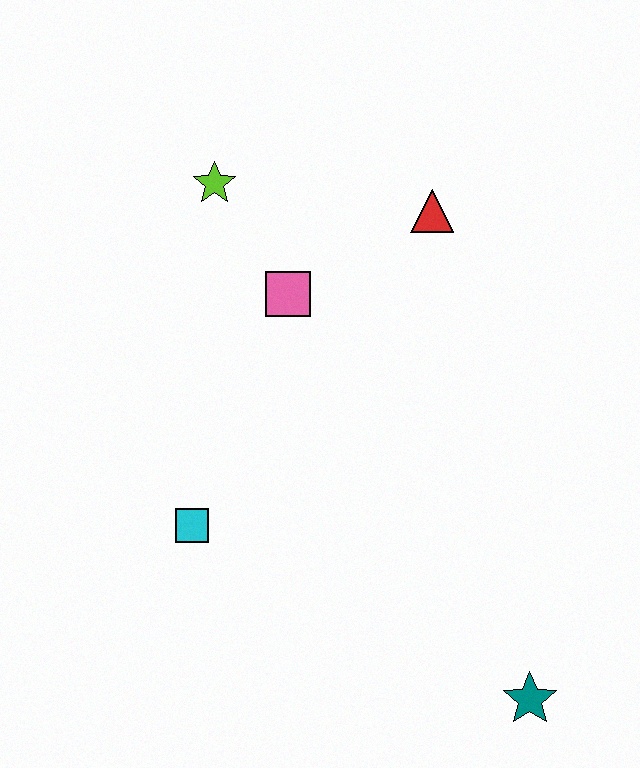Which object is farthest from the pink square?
The teal star is farthest from the pink square.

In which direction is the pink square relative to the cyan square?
The pink square is above the cyan square.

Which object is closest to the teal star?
The cyan square is closest to the teal star.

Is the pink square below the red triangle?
Yes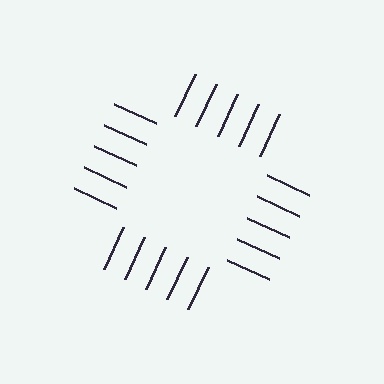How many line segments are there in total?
20 — 5 along each of the 4 edges.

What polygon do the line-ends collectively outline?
An illusory square — the line segments terminate on its edges but no continuous stroke is drawn.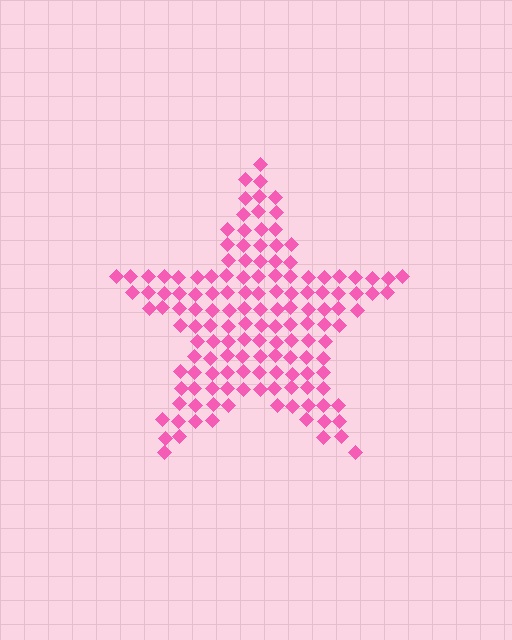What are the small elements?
The small elements are diamonds.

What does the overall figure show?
The overall figure shows a star.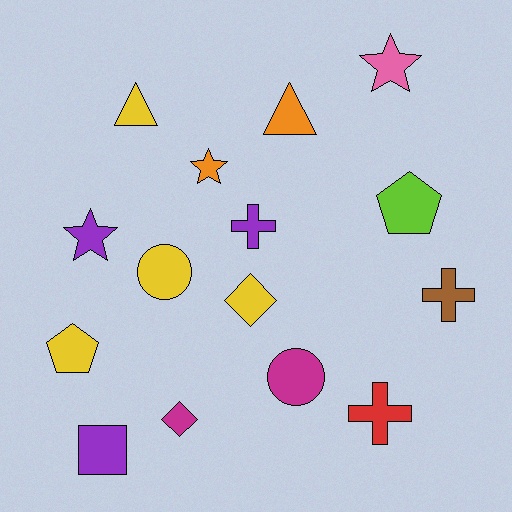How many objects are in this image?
There are 15 objects.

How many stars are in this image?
There are 3 stars.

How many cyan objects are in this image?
There are no cyan objects.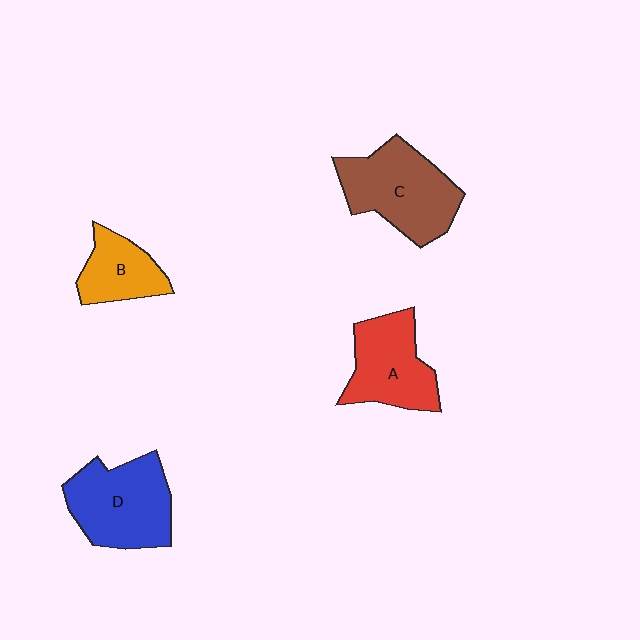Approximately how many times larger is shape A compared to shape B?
Approximately 1.4 times.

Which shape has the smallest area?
Shape B (orange).